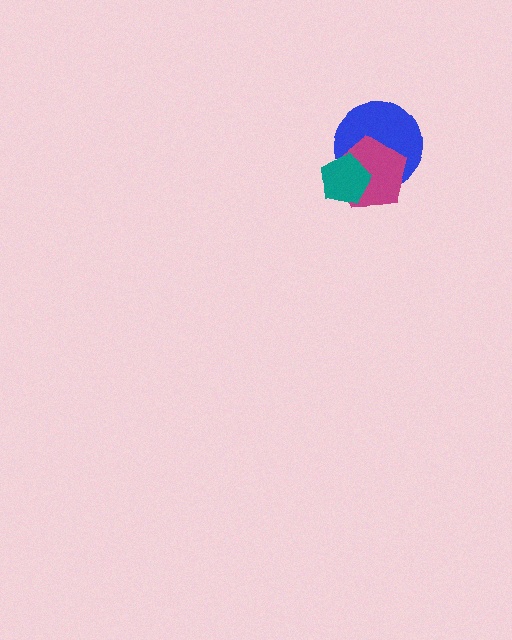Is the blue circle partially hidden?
Yes, it is partially covered by another shape.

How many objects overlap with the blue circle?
2 objects overlap with the blue circle.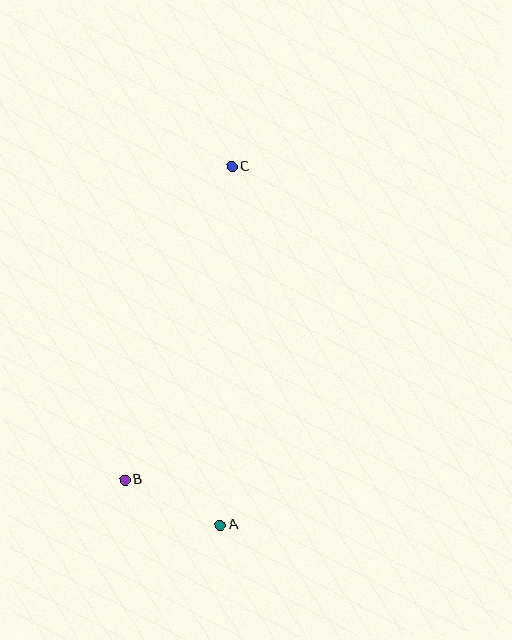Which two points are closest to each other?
Points A and B are closest to each other.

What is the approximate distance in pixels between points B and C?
The distance between B and C is approximately 331 pixels.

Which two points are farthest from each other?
Points A and C are farthest from each other.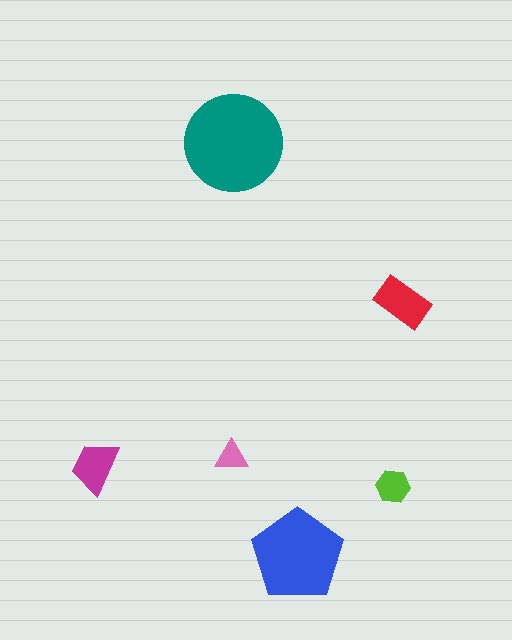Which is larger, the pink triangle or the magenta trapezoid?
The magenta trapezoid.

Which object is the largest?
The teal circle.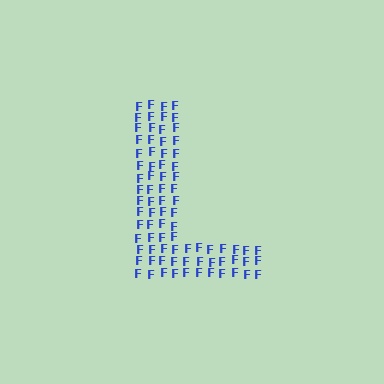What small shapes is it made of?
It is made of small letter F's.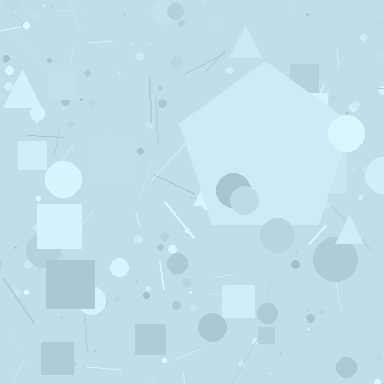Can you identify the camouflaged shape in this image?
The camouflaged shape is a pentagon.